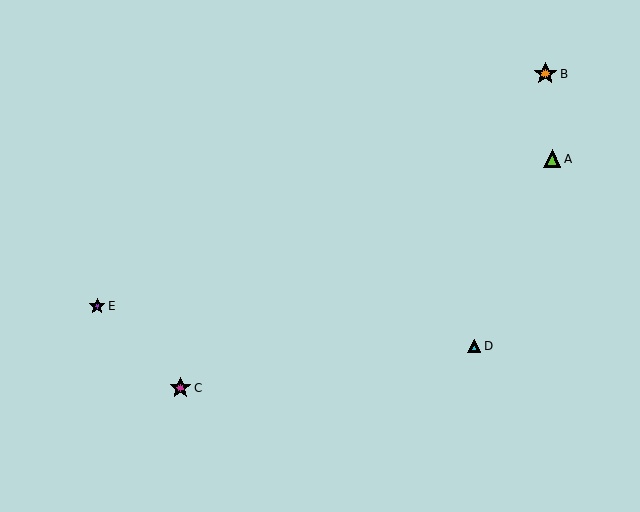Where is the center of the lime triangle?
The center of the lime triangle is at (552, 159).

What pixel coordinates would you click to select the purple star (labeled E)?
Click at (97, 306) to select the purple star E.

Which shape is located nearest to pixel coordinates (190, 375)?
The magenta star (labeled C) at (180, 388) is nearest to that location.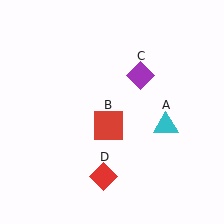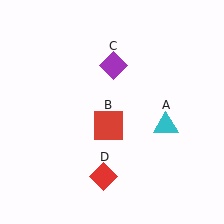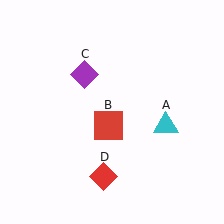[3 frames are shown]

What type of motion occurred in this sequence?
The purple diamond (object C) rotated counterclockwise around the center of the scene.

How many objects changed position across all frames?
1 object changed position: purple diamond (object C).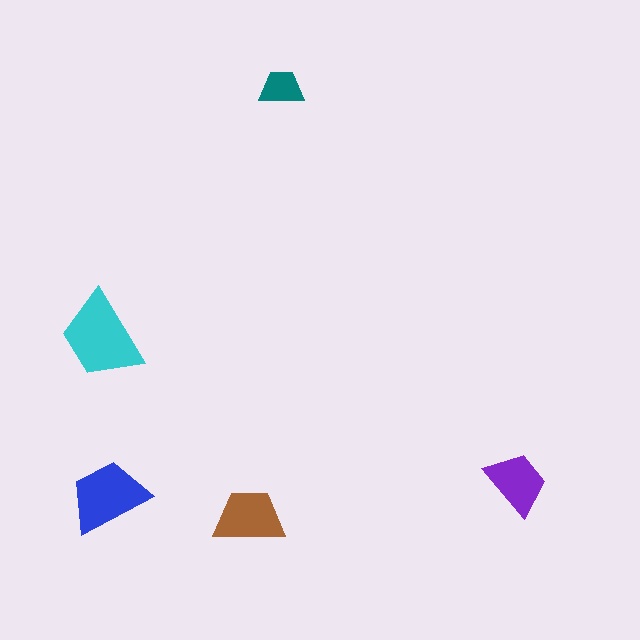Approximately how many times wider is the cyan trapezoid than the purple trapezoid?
About 1.5 times wider.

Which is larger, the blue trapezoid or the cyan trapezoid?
The cyan one.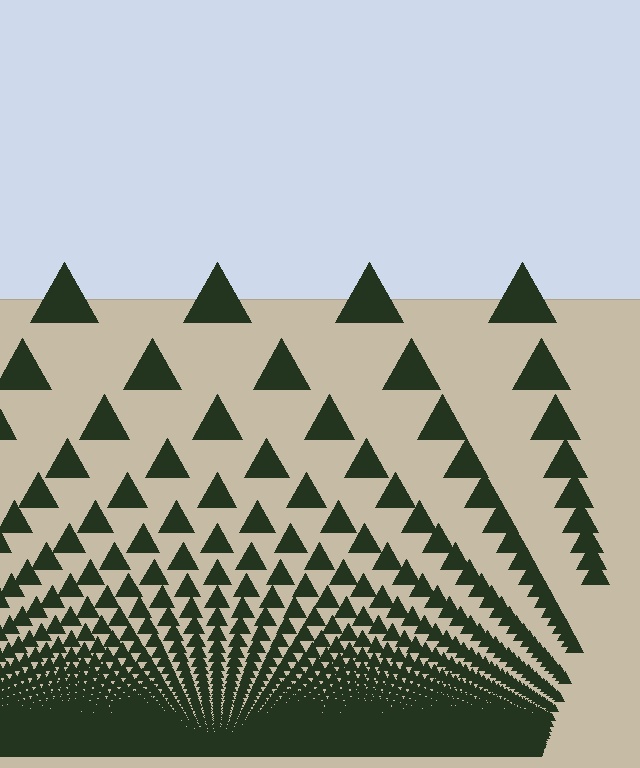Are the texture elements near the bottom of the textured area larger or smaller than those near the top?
Smaller. The gradient is inverted — elements near the bottom are smaller and denser.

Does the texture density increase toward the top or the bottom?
Density increases toward the bottom.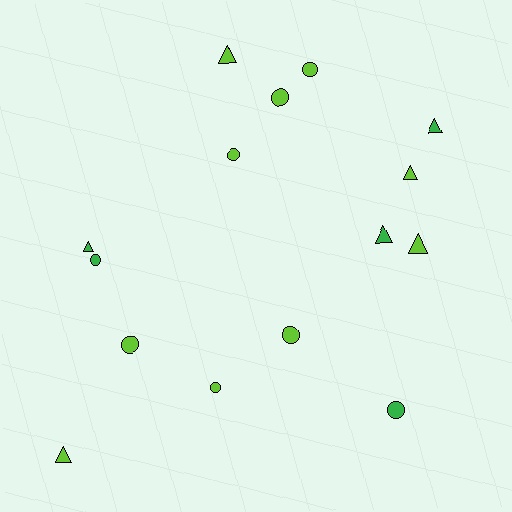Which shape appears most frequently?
Circle, with 8 objects.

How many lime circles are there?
There are 6 lime circles.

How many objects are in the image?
There are 15 objects.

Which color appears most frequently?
Lime, with 10 objects.